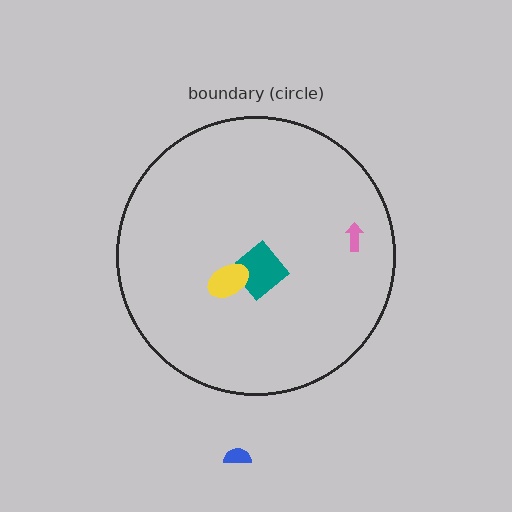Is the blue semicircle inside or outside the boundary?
Outside.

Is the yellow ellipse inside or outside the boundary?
Inside.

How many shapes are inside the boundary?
3 inside, 1 outside.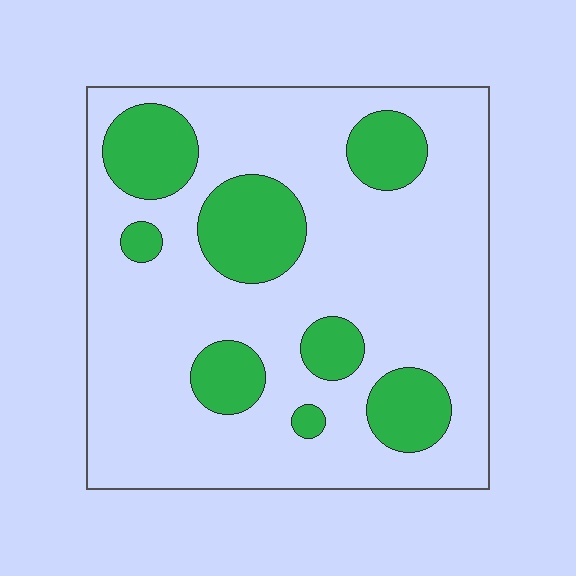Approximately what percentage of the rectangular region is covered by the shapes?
Approximately 25%.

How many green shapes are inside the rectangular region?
8.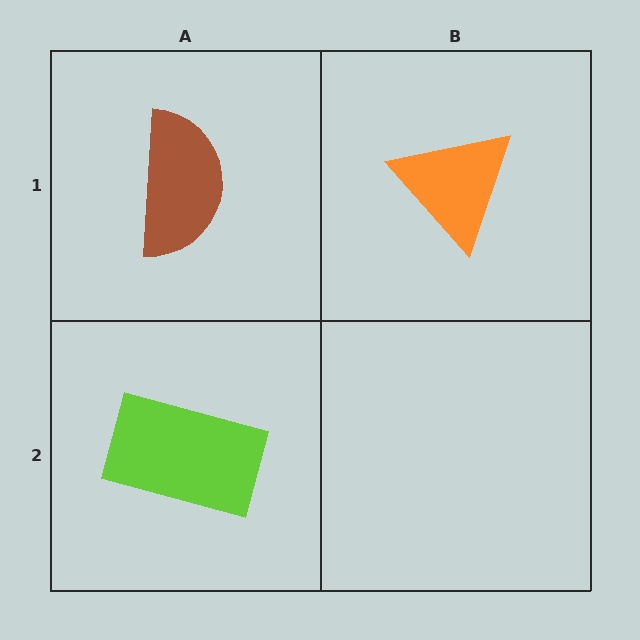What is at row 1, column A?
A brown semicircle.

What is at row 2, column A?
A lime rectangle.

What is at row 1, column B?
An orange triangle.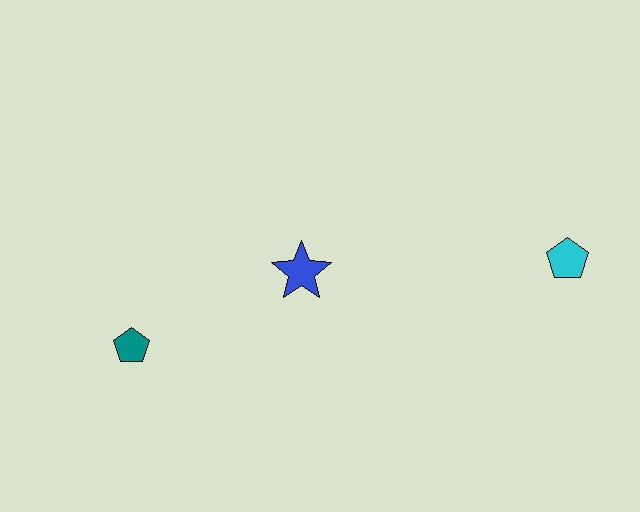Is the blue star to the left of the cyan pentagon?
Yes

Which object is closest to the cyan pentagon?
The blue star is closest to the cyan pentagon.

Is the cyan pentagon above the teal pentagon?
Yes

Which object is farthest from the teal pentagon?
The cyan pentagon is farthest from the teal pentagon.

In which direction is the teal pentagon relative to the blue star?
The teal pentagon is to the left of the blue star.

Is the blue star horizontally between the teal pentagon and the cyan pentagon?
Yes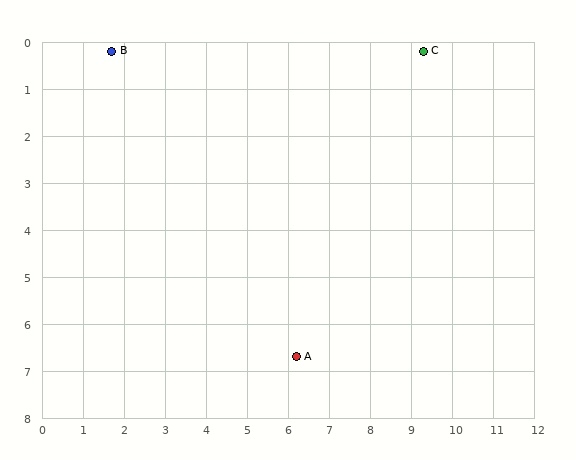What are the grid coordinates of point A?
Point A is at approximately (6.2, 6.7).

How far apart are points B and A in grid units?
Points B and A are about 7.9 grid units apart.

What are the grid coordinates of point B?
Point B is at approximately (1.7, 0.2).